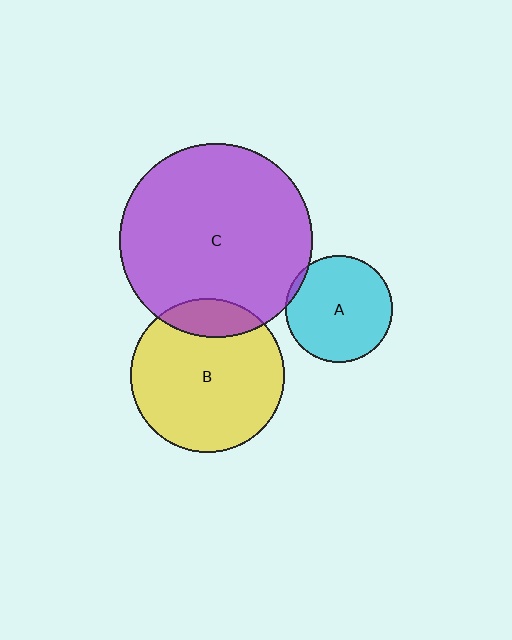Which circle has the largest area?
Circle C (purple).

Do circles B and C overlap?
Yes.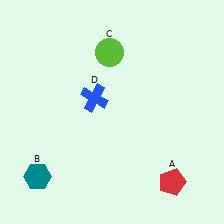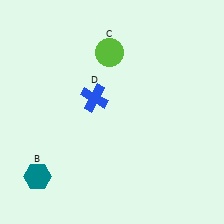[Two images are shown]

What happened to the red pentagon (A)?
The red pentagon (A) was removed in Image 2. It was in the bottom-right area of Image 1.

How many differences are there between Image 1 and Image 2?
There is 1 difference between the two images.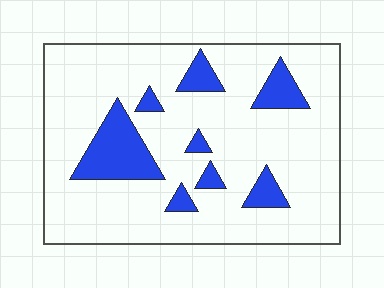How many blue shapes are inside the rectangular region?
8.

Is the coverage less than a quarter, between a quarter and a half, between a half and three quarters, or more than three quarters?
Less than a quarter.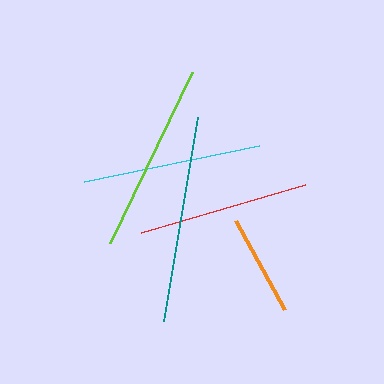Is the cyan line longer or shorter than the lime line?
The lime line is longer than the cyan line.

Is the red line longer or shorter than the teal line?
The teal line is longer than the red line.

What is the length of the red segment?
The red segment is approximately 171 pixels long.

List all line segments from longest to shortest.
From longest to shortest: teal, lime, cyan, red, orange.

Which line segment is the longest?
The teal line is the longest at approximately 207 pixels.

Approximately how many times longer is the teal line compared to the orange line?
The teal line is approximately 2.0 times the length of the orange line.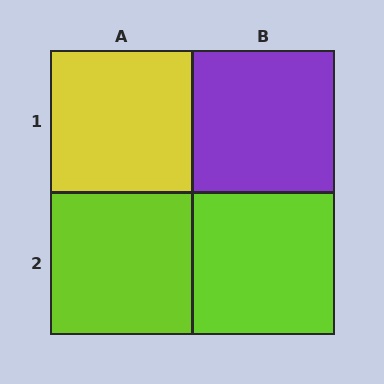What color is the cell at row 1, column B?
Purple.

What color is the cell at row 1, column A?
Yellow.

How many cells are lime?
2 cells are lime.